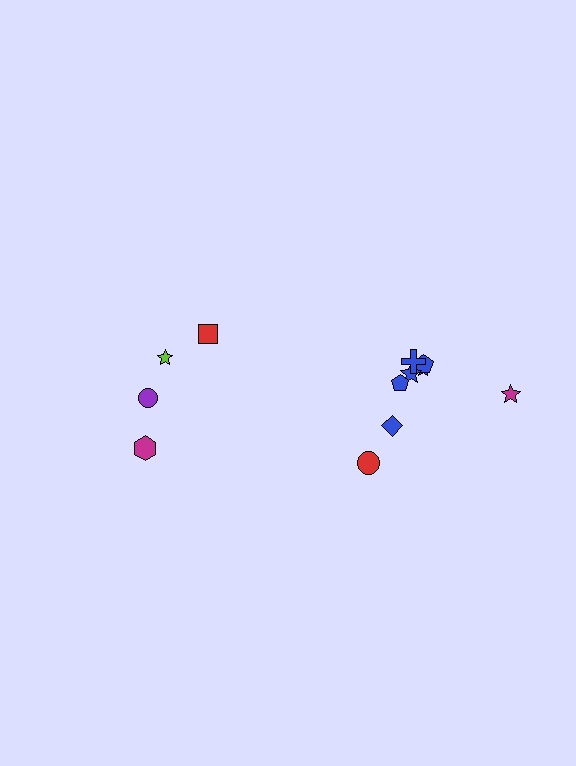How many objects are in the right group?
There are 8 objects.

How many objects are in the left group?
There are 4 objects.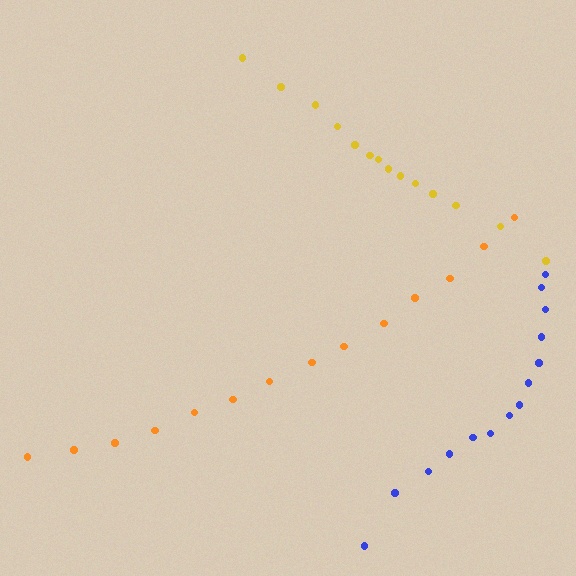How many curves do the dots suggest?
There are 3 distinct paths.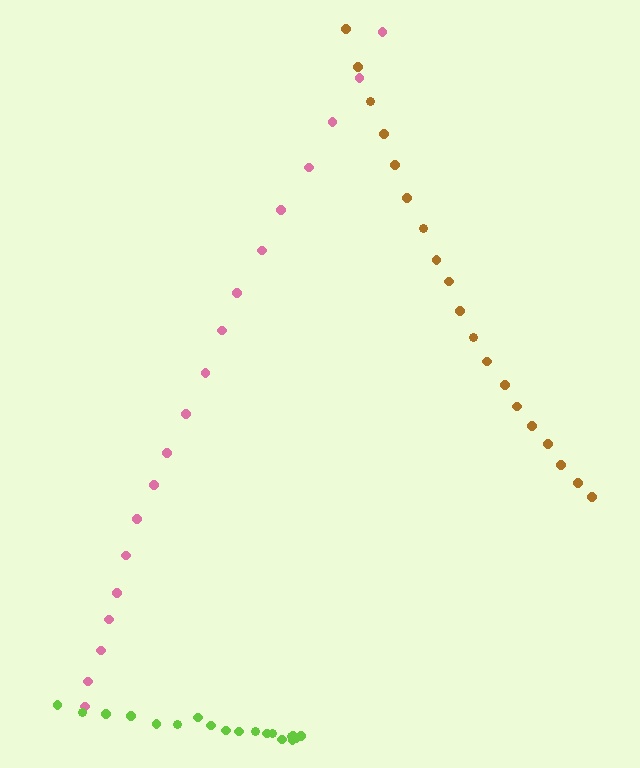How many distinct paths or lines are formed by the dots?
There are 3 distinct paths.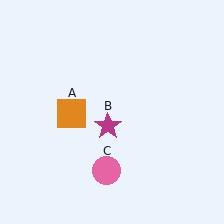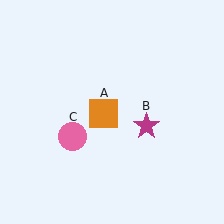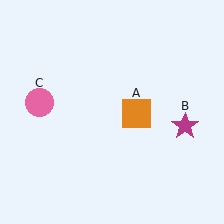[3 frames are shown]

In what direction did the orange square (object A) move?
The orange square (object A) moved right.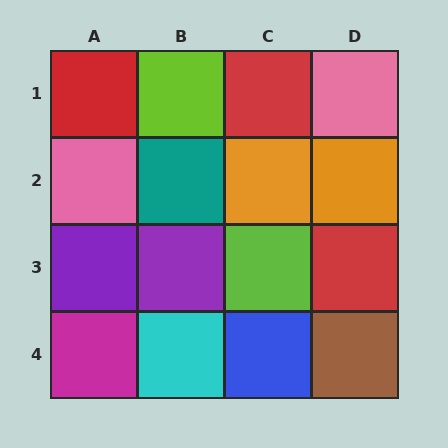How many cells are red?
3 cells are red.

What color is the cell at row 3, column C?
Lime.